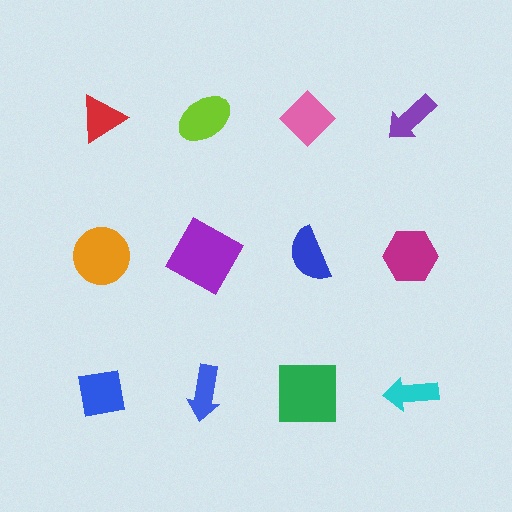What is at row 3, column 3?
A green square.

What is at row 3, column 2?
A blue arrow.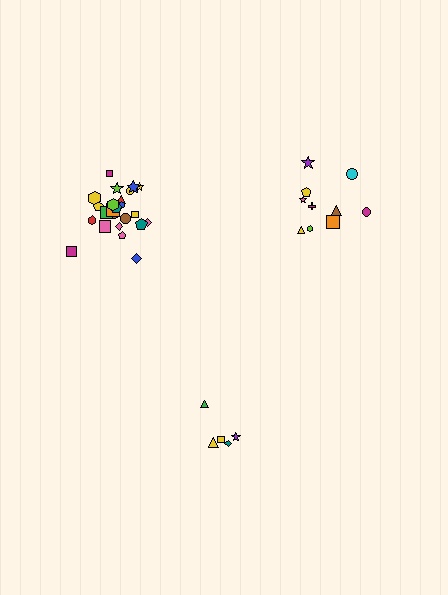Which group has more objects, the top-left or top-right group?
The top-left group.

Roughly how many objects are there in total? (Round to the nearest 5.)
Roughly 40 objects in total.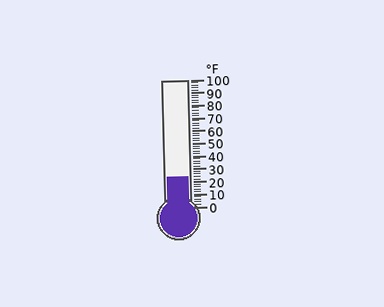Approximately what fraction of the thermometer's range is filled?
The thermometer is filled to approximately 25% of its range.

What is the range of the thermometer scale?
The thermometer scale ranges from 0°F to 100°F.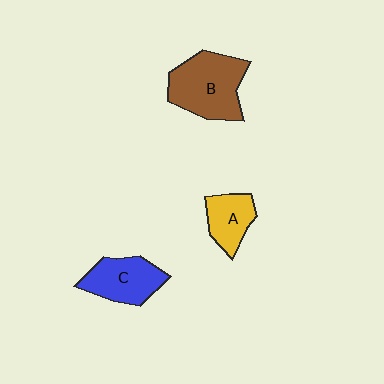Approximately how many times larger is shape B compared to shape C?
Approximately 1.4 times.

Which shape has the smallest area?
Shape A (yellow).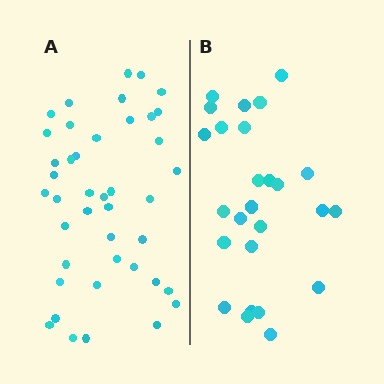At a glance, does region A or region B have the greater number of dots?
Region A (the left region) has more dots.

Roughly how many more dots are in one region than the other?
Region A has approximately 15 more dots than region B.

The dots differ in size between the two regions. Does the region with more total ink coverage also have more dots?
No. Region B has more total ink coverage because its dots are larger, but region A actually contains more individual dots. Total area can be misleading — the number of items is what matters here.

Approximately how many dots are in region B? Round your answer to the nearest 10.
About 30 dots. (The exact count is 26, which rounds to 30.)